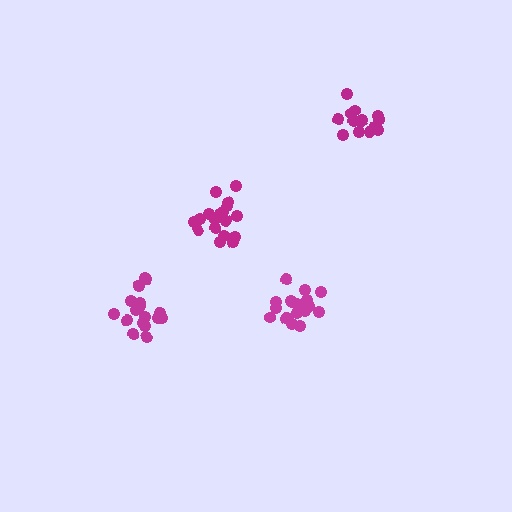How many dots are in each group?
Group 1: 19 dots, Group 2: 19 dots, Group 3: 14 dots, Group 4: 18 dots (70 total).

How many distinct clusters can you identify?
There are 4 distinct clusters.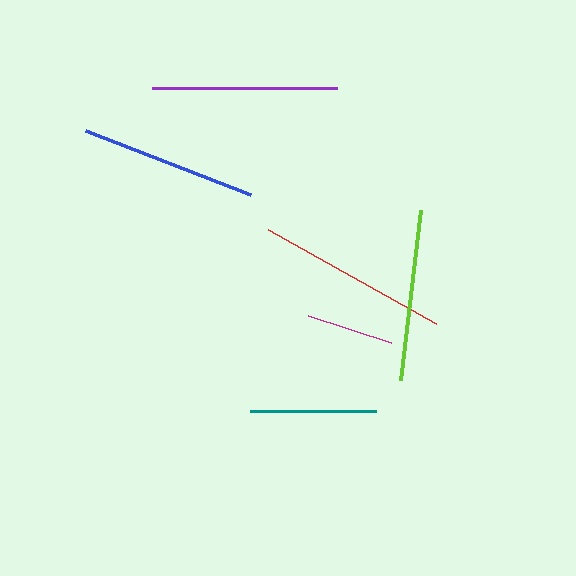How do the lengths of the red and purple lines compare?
The red and purple lines are approximately the same length.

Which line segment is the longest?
The red line is the longest at approximately 193 pixels.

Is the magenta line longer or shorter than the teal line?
The teal line is longer than the magenta line.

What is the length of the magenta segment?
The magenta segment is approximately 87 pixels long.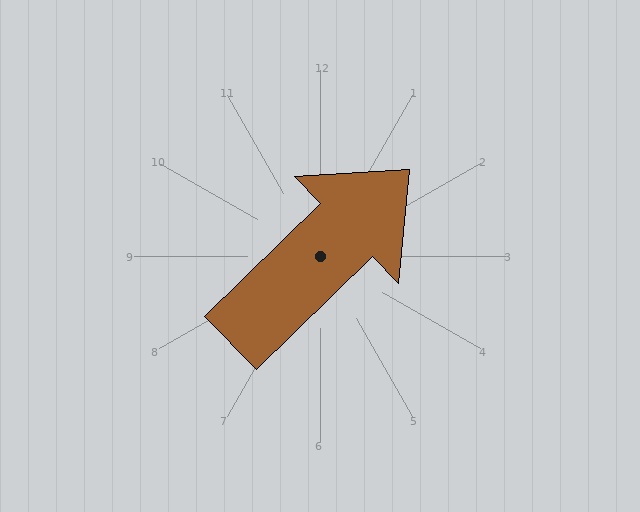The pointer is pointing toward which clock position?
Roughly 2 o'clock.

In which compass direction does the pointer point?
Northeast.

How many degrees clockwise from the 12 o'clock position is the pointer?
Approximately 46 degrees.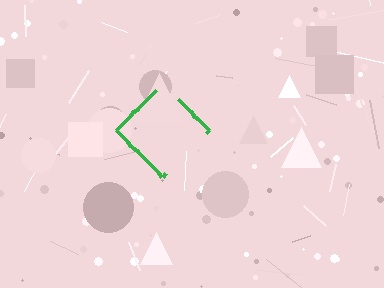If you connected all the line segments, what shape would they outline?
They would outline a diamond.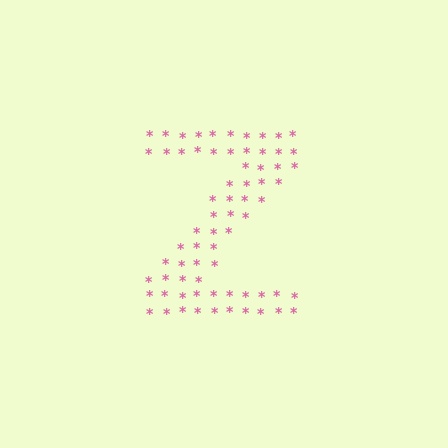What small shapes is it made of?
It is made of small asterisks.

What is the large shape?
The large shape is the letter Z.